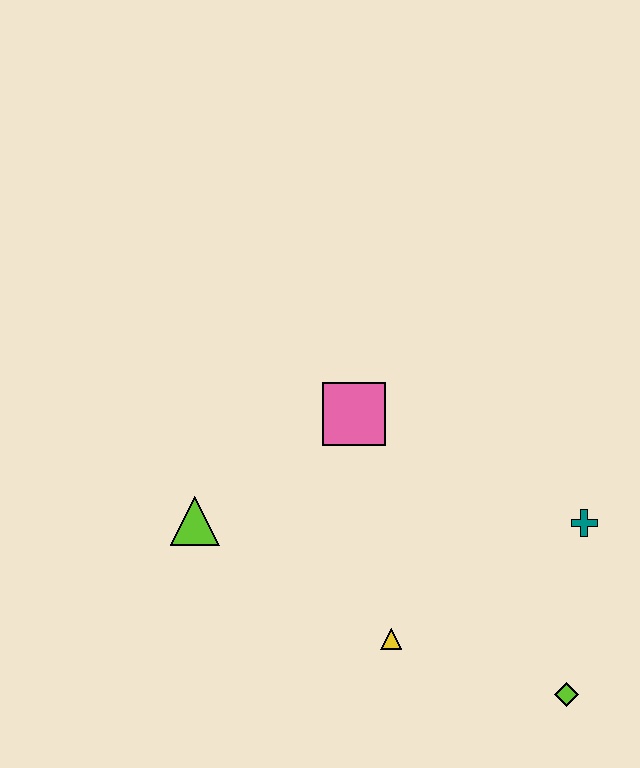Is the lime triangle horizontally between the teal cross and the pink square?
No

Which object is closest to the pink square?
The lime triangle is closest to the pink square.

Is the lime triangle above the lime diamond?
Yes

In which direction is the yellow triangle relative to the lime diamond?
The yellow triangle is to the left of the lime diamond.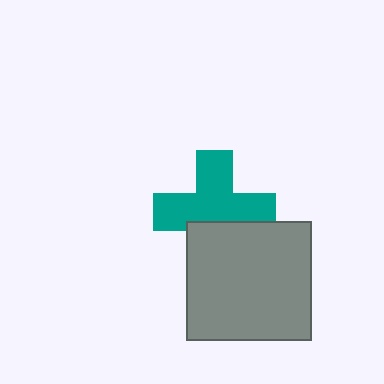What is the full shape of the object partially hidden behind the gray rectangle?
The partially hidden object is a teal cross.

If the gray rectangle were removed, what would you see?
You would see the complete teal cross.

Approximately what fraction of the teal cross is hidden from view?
Roughly 32% of the teal cross is hidden behind the gray rectangle.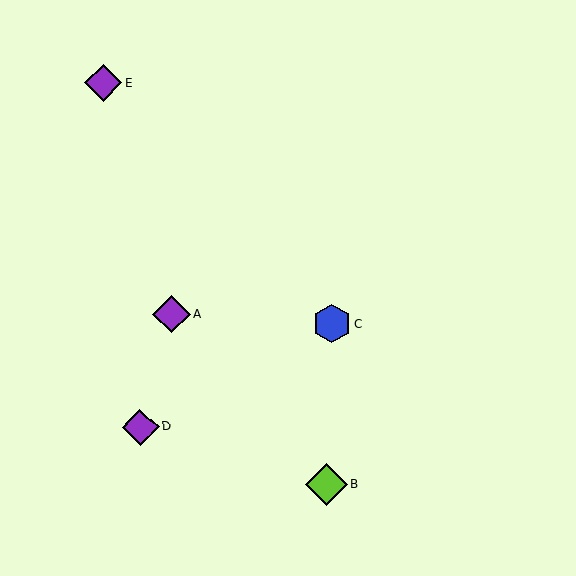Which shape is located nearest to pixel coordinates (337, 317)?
The blue hexagon (labeled C) at (332, 323) is nearest to that location.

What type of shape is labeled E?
Shape E is a purple diamond.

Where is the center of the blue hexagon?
The center of the blue hexagon is at (332, 323).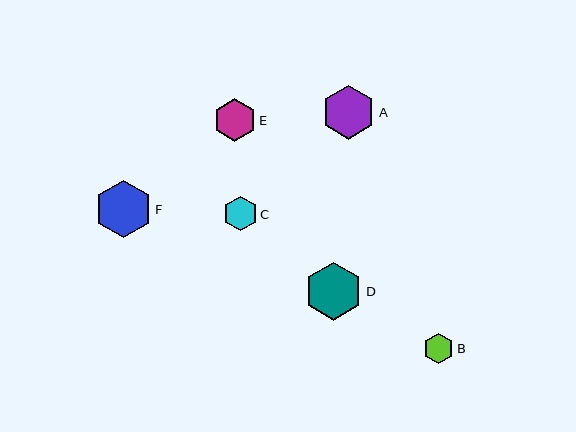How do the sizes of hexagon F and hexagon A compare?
Hexagon F and hexagon A are approximately the same size.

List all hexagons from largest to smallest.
From largest to smallest: D, F, A, E, C, B.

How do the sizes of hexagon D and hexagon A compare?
Hexagon D and hexagon A are approximately the same size.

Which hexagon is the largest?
Hexagon D is the largest with a size of approximately 58 pixels.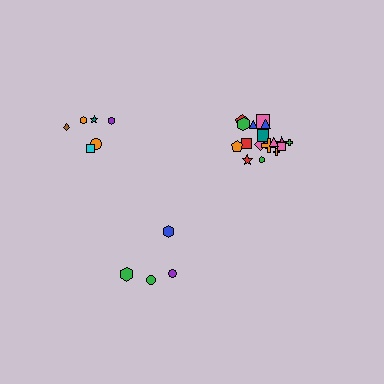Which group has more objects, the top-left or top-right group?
The top-right group.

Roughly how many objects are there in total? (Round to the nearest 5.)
Roughly 30 objects in total.